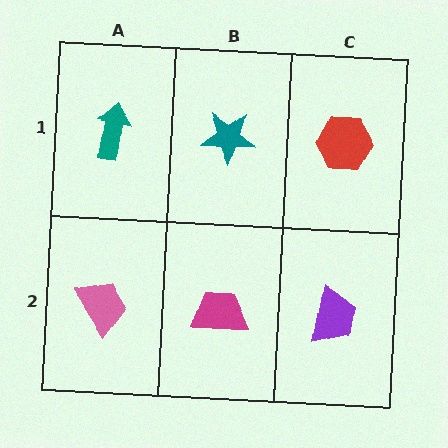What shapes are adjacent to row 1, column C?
A purple trapezoid (row 2, column C), a teal star (row 1, column B).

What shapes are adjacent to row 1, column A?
A pink trapezoid (row 2, column A), a teal star (row 1, column B).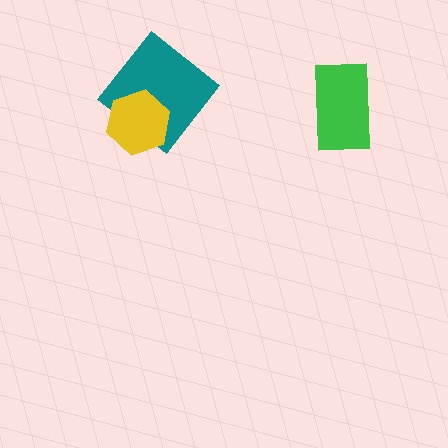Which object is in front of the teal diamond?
The yellow hexagon is in front of the teal diamond.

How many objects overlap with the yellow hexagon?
1 object overlaps with the yellow hexagon.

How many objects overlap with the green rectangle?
0 objects overlap with the green rectangle.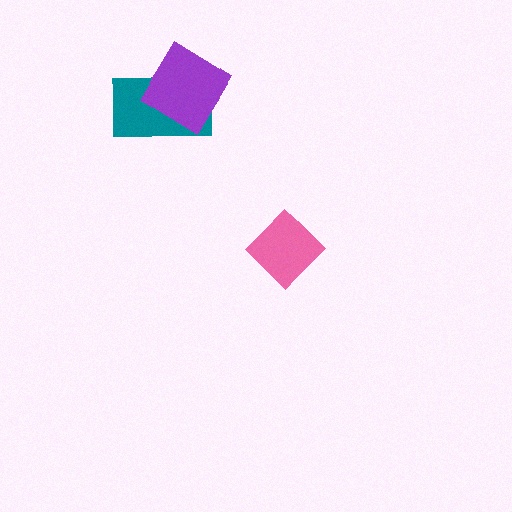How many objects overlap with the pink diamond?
0 objects overlap with the pink diamond.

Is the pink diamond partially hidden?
No, no other shape covers it.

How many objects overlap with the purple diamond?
1 object overlaps with the purple diamond.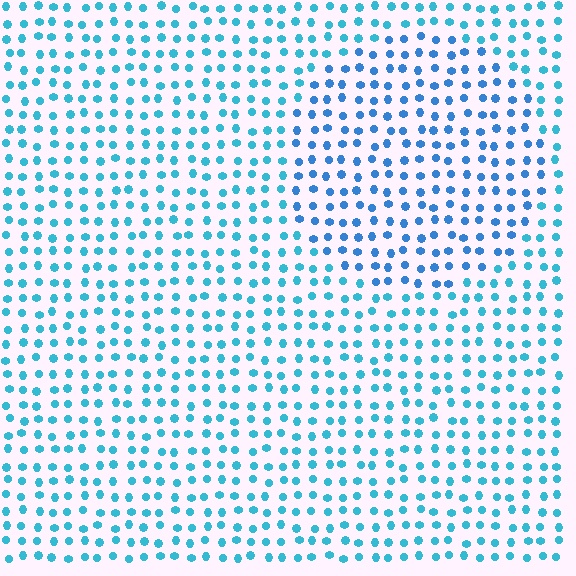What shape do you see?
I see a circle.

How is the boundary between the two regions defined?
The boundary is defined purely by a slight shift in hue (about 22 degrees). Spacing, size, and orientation are identical on both sides.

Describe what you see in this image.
The image is filled with small cyan elements in a uniform arrangement. A circle-shaped region is visible where the elements are tinted to a slightly different hue, forming a subtle color boundary.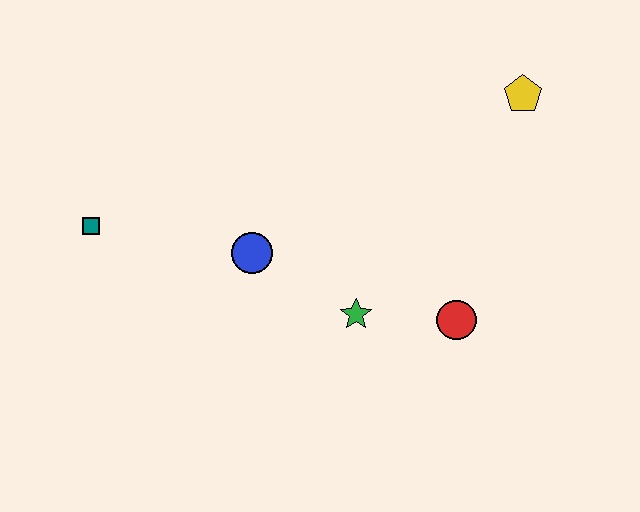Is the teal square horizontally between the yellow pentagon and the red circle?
No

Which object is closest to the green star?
The red circle is closest to the green star.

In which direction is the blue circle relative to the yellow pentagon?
The blue circle is to the left of the yellow pentagon.